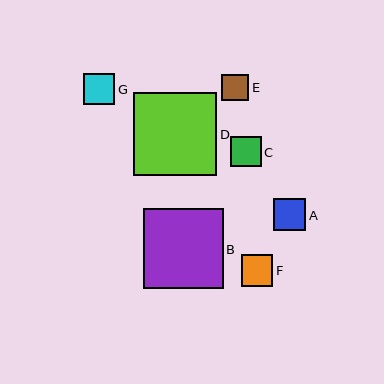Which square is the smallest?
Square E is the smallest with a size of approximately 27 pixels.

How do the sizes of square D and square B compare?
Square D and square B are approximately the same size.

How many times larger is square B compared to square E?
Square B is approximately 3.0 times the size of square E.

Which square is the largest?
Square D is the largest with a size of approximately 84 pixels.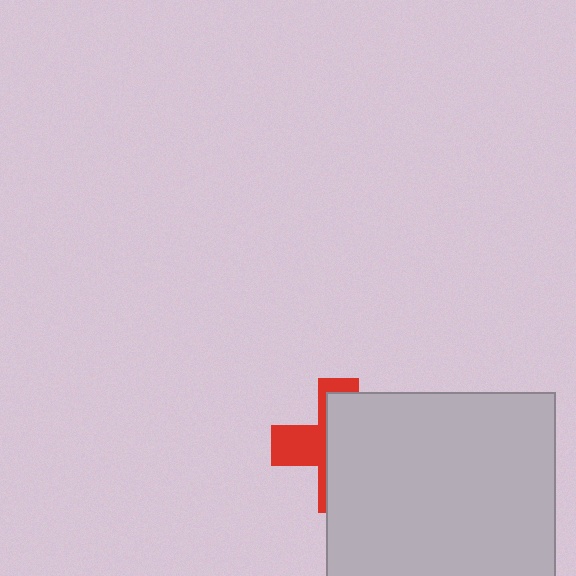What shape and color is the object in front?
The object in front is a light gray square.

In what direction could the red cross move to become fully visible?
The red cross could move left. That would shift it out from behind the light gray square entirely.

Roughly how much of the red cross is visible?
A small part of it is visible (roughly 36%).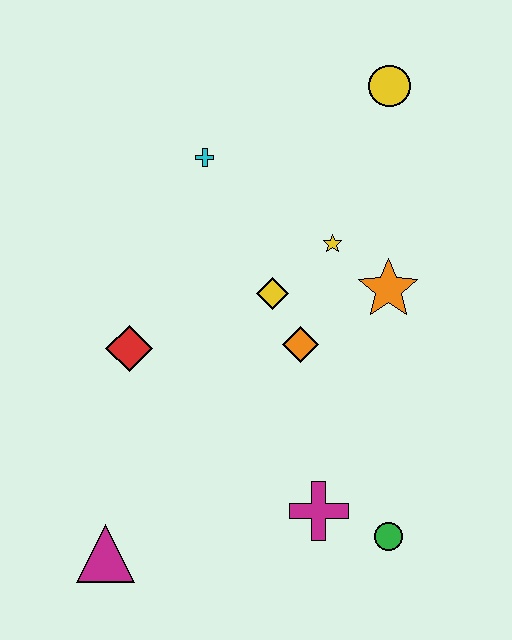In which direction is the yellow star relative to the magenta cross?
The yellow star is above the magenta cross.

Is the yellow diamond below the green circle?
No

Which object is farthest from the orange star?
The magenta triangle is farthest from the orange star.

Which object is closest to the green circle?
The magenta cross is closest to the green circle.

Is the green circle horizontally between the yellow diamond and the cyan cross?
No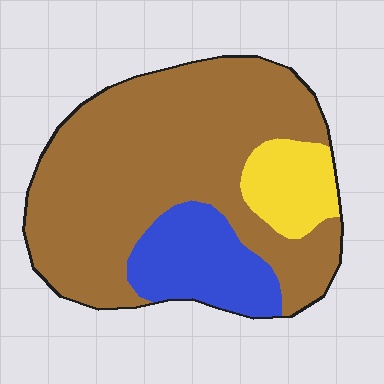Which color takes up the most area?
Brown, at roughly 70%.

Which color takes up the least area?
Yellow, at roughly 10%.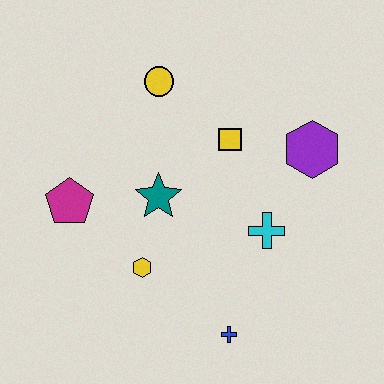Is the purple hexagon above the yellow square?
No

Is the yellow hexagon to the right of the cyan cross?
No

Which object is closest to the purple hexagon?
The yellow square is closest to the purple hexagon.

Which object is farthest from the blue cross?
The yellow circle is farthest from the blue cross.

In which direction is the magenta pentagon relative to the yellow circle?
The magenta pentagon is below the yellow circle.